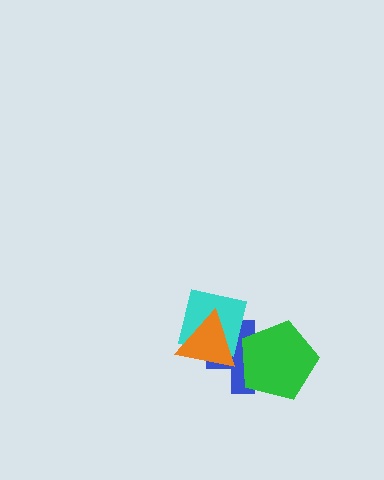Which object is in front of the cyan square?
The orange triangle is in front of the cyan square.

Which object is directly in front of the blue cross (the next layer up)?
The cyan square is directly in front of the blue cross.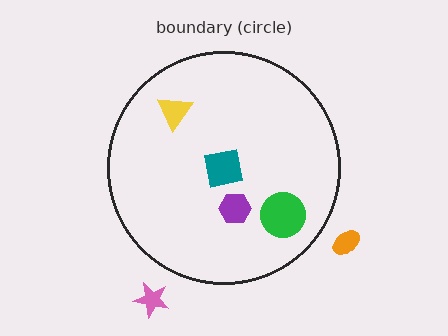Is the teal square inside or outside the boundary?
Inside.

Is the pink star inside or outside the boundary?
Outside.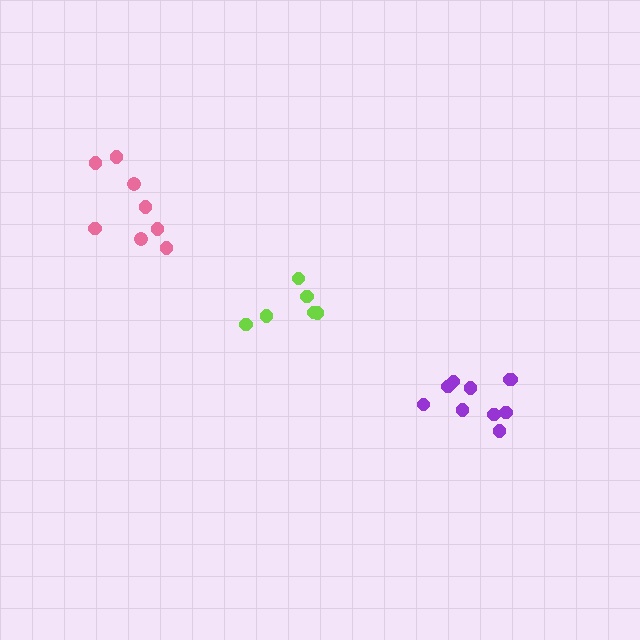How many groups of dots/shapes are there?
There are 3 groups.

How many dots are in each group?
Group 1: 6 dots, Group 2: 8 dots, Group 3: 10 dots (24 total).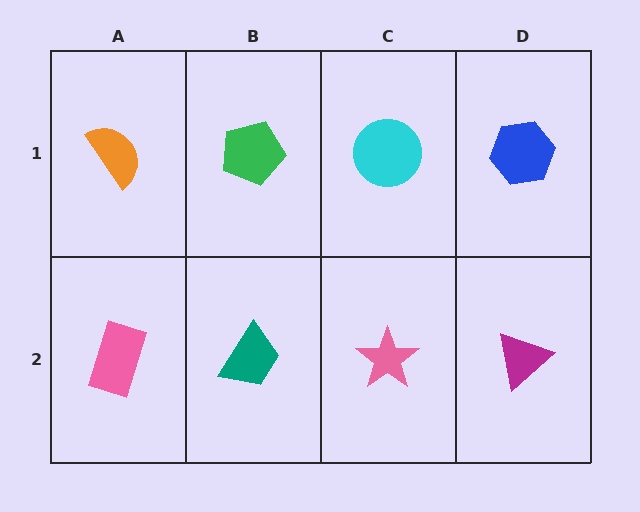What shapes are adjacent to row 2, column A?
An orange semicircle (row 1, column A), a teal trapezoid (row 2, column B).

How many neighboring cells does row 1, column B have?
3.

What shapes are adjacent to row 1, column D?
A magenta triangle (row 2, column D), a cyan circle (row 1, column C).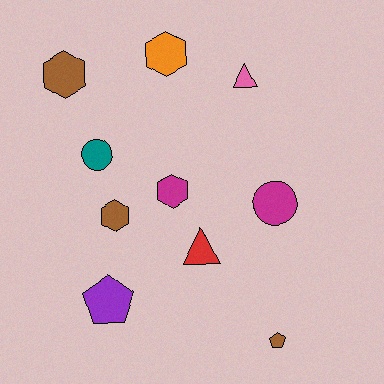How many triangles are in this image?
There are 2 triangles.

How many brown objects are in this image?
There are 3 brown objects.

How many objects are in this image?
There are 10 objects.